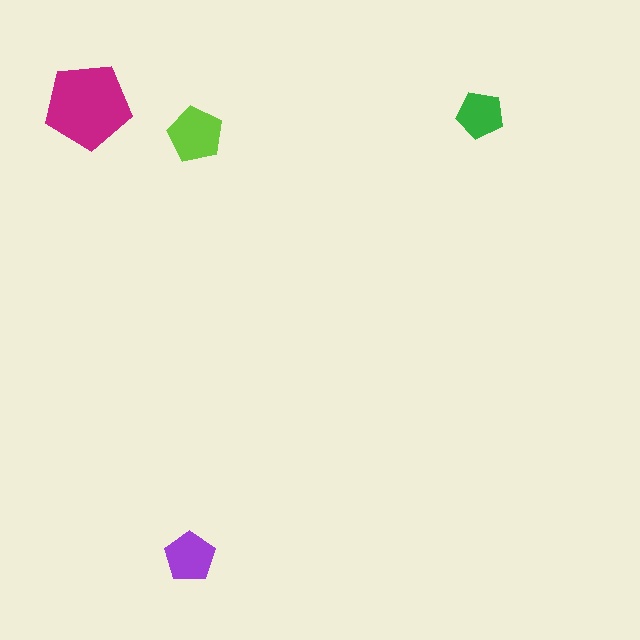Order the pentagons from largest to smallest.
the magenta one, the lime one, the purple one, the green one.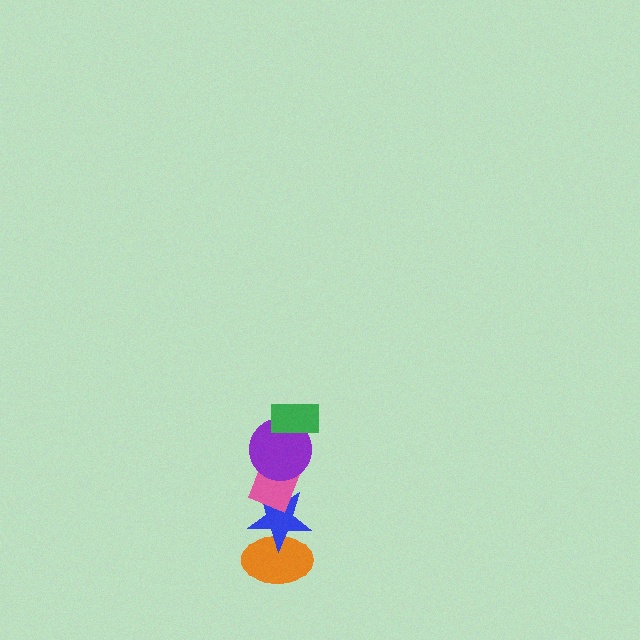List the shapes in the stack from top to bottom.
From top to bottom: the green rectangle, the purple circle, the pink rectangle, the blue star, the orange ellipse.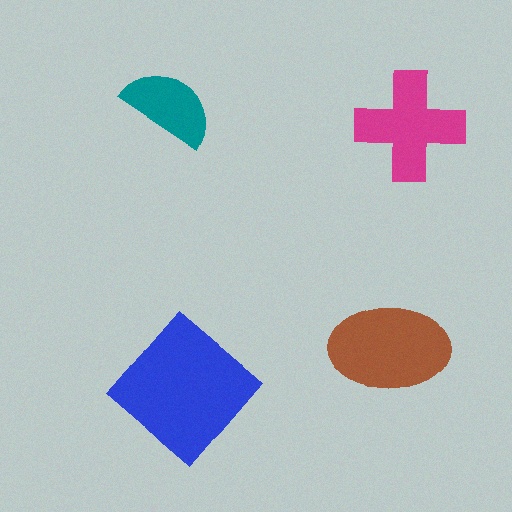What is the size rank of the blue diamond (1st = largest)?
1st.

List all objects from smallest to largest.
The teal semicircle, the magenta cross, the brown ellipse, the blue diamond.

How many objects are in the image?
There are 4 objects in the image.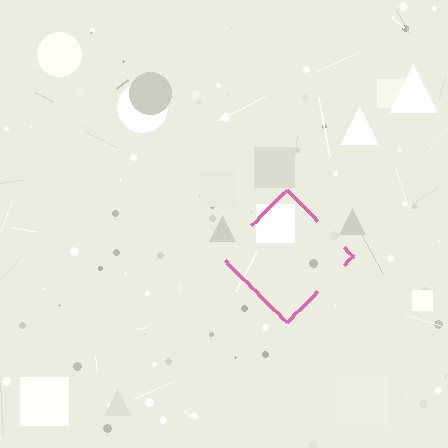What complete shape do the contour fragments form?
The contour fragments form a diamond.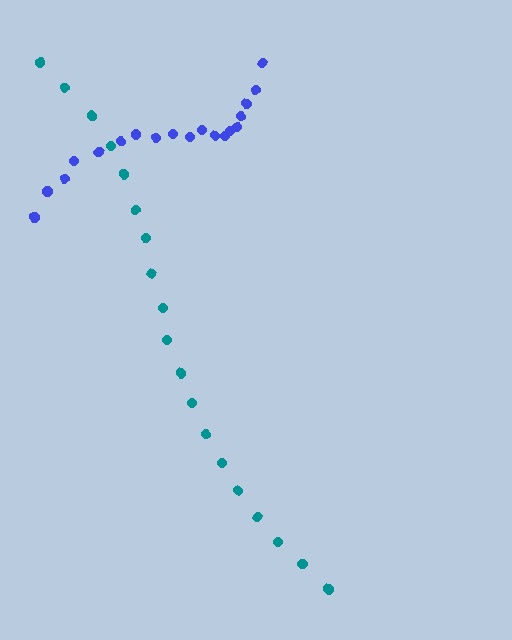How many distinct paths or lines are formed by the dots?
There are 2 distinct paths.